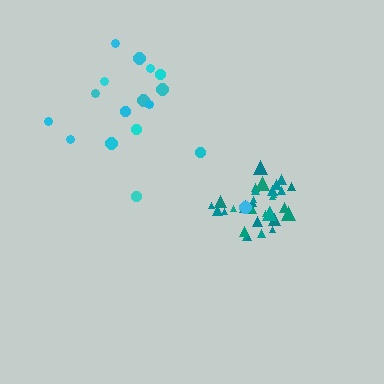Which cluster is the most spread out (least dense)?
Cyan.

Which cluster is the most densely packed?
Teal.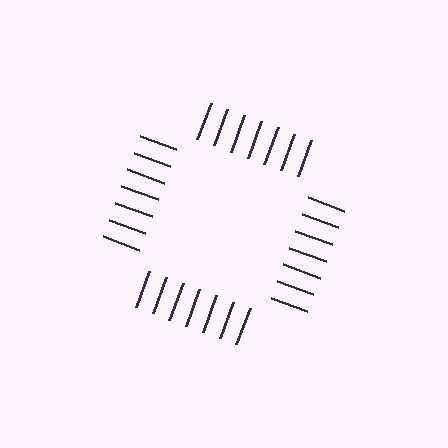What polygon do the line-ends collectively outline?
An illusory square — the line segments terminate on its edges but no continuous stroke is drawn.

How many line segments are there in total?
28 — 7 along each of the 4 edges.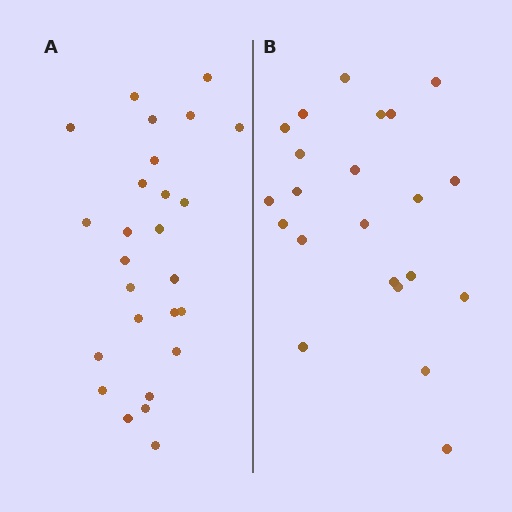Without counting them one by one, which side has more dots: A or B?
Region A (the left region) has more dots.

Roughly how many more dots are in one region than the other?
Region A has about 4 more dots than region B.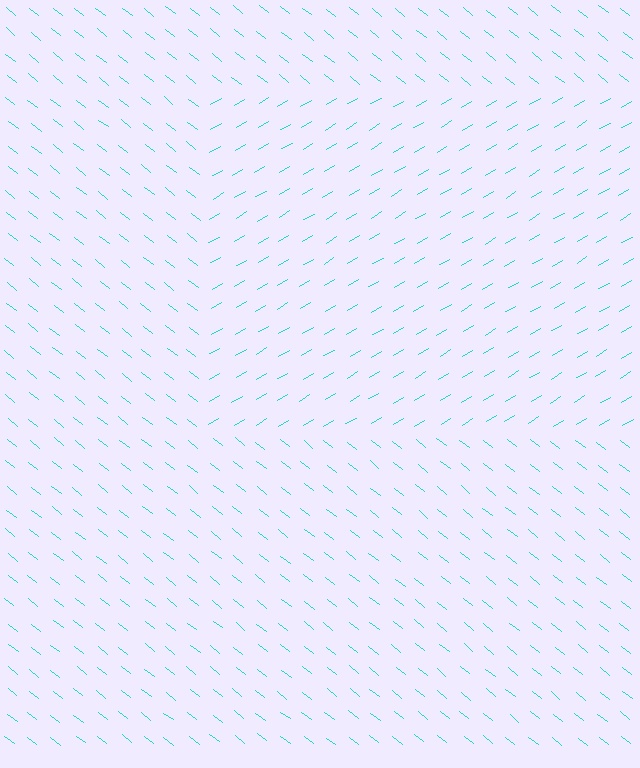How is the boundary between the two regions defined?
The boundary is defined purely by a change in line orientation (approximately 69 degrees difference). All lines are the same color and thickness.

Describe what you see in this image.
The image is filled with small cyan line segments. A rectangle region in the image has lines oriented differently from the surrounding lines, creating a visible texture boundary.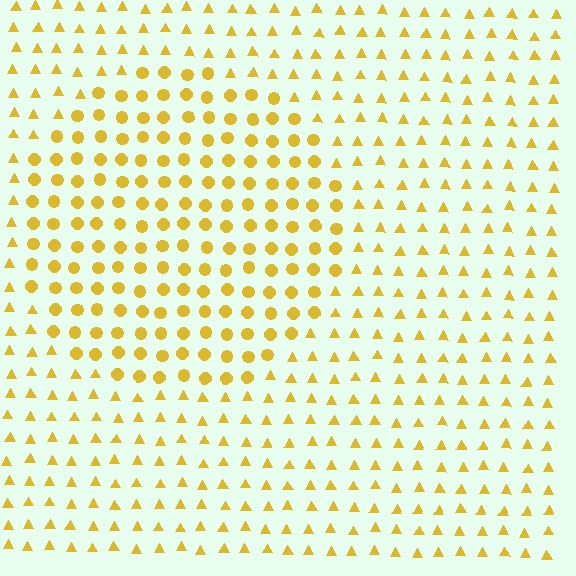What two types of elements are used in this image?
The image uses circles inside the circle region and triangles outside it.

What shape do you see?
I see a circle.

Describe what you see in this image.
The image is filled with small yellow elements arranged in a uniform grid. A circle-shaped region contains circles, while the surrounding area contains triangles. The boundary is defined purely by the change in element shape.